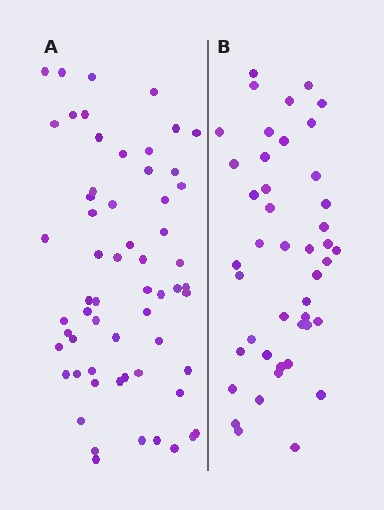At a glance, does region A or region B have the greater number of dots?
Region A (the left region) has more dots.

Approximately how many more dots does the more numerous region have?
Region A has approximately 15 more dots than region B.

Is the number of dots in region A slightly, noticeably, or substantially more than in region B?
Region A has noticeably more, but not dramatically so. The ratio is roughly 1.4 to 1.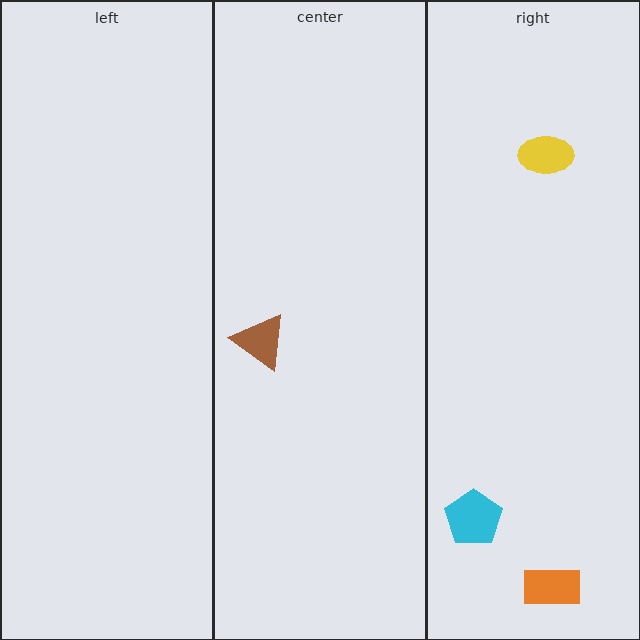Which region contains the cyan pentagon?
The right region.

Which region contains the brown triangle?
The center region.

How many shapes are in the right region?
3.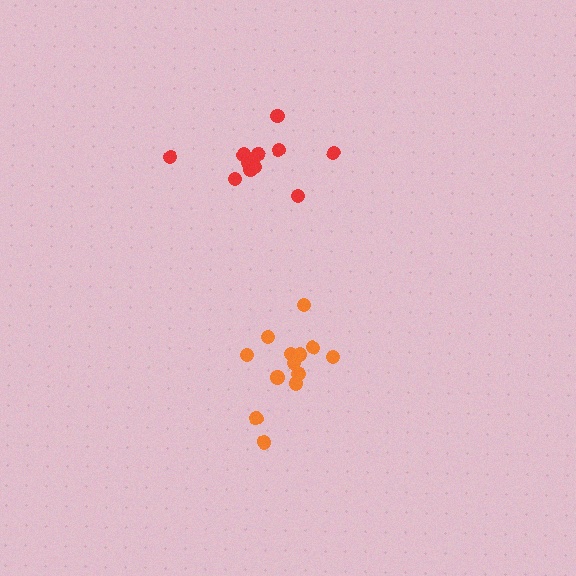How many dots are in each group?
Group 1: 12 dots, Group 2: 13 dots (25 total).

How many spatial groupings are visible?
There are 2 spatial groupings.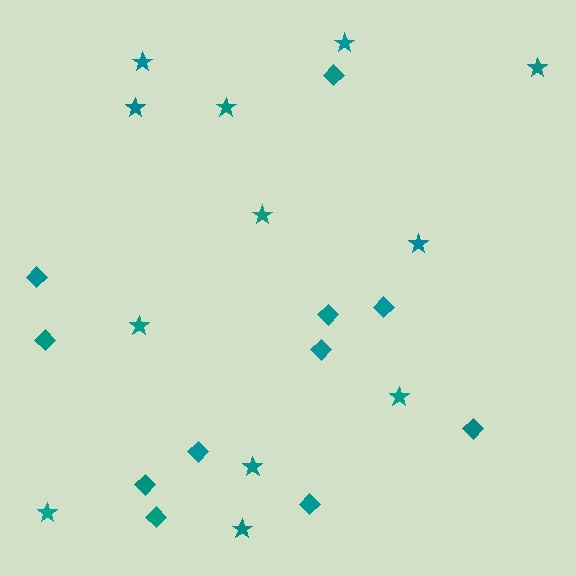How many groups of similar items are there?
There are 2 groups: one group of stars (12) and one group of diamonds (11).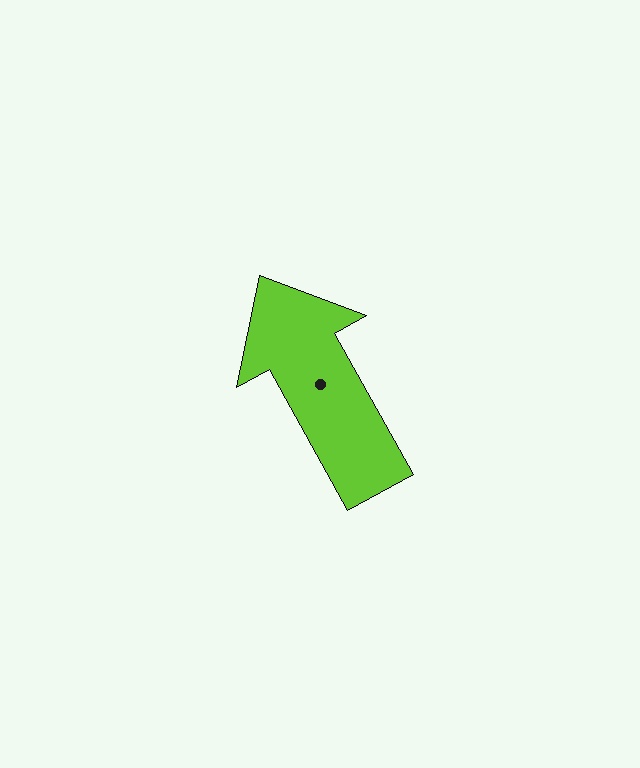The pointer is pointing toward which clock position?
Roughly 11 o'clock.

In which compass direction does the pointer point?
Northwest.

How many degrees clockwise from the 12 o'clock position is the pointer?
Approximately 331 degrees.